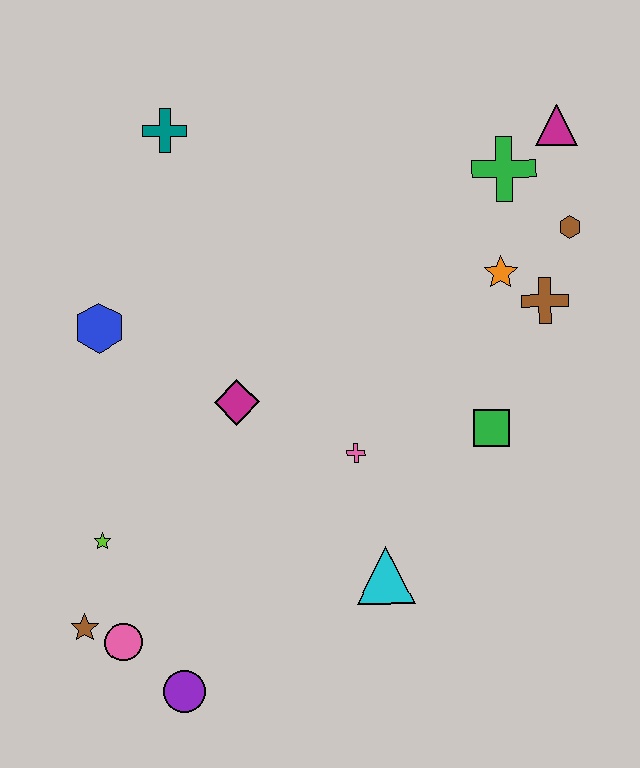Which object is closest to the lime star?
The brown star is closest to the lime star.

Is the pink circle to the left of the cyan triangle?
Yes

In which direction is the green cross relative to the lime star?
The green cross is to the right of the lime star.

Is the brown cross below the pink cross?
No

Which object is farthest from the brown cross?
The brown star is farthest from the brown cross.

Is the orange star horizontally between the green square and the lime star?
No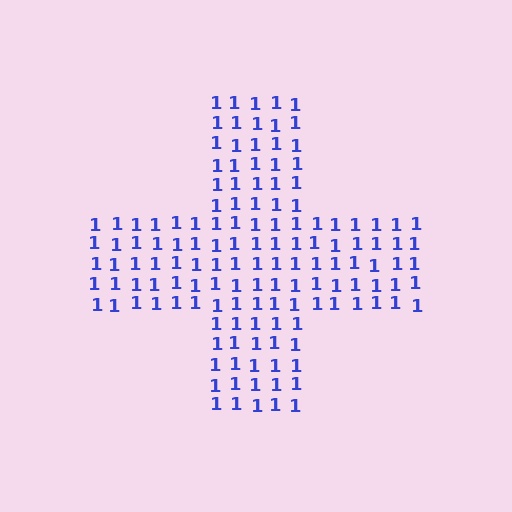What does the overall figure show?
The overall figure shows a cross.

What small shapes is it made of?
It is made of small digit 1's.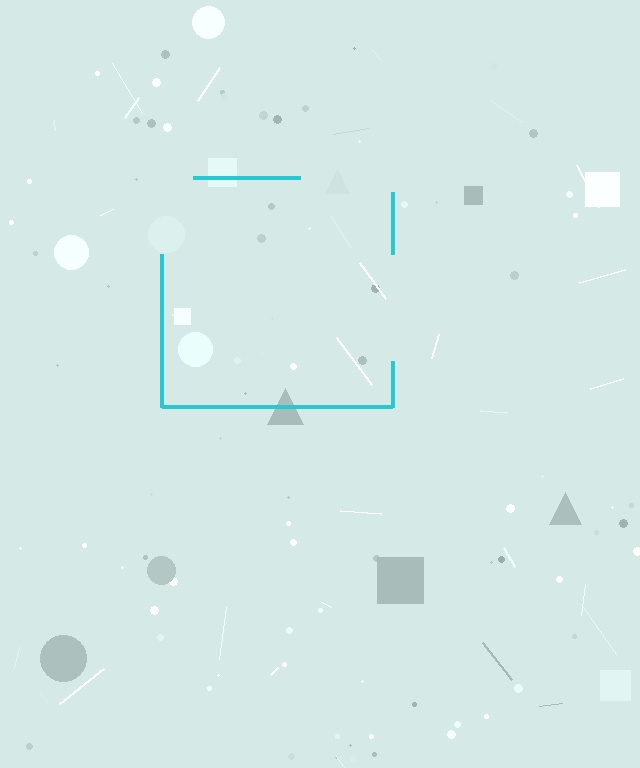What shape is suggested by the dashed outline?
The dashed outline suggests a square.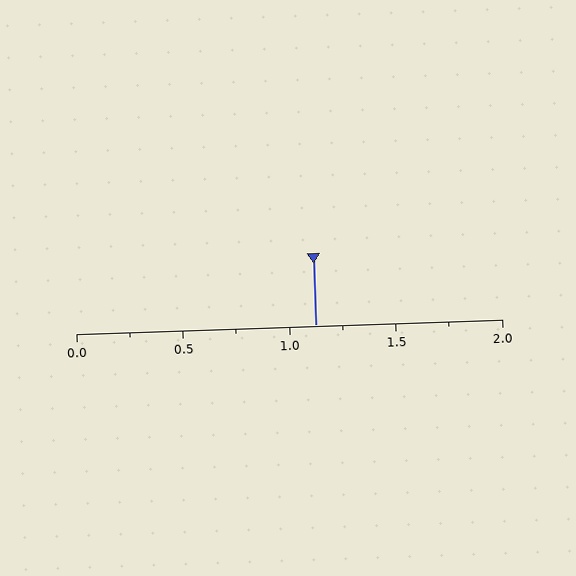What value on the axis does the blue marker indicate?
The marker indicates approximately 1.12.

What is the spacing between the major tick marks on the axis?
The major ticks are spaced 0.5 apart.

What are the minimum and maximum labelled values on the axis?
The axis runs from 0.0 to 2.0.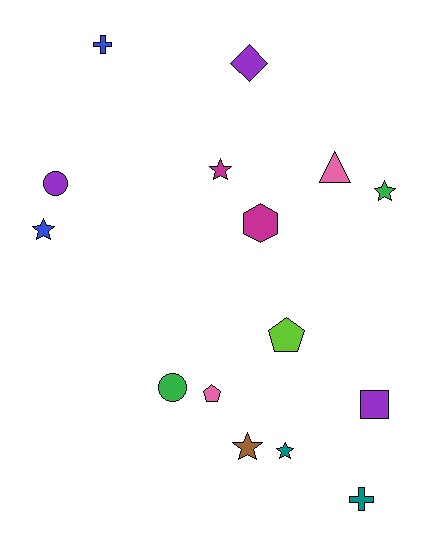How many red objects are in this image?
There are no red objects.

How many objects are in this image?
There are 15 objects.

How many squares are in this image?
There is 1 square.